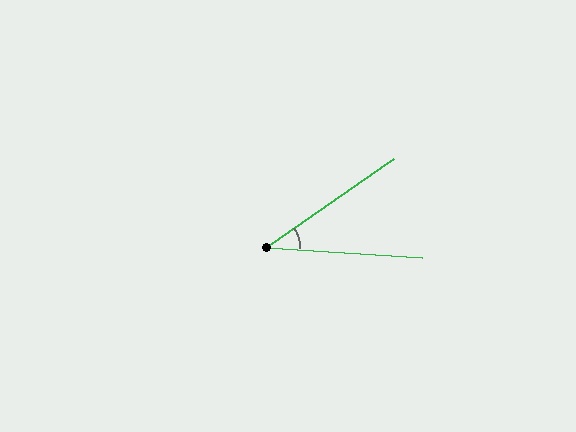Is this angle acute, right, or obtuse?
It is acute.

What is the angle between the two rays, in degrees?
Approximately 38 degrees.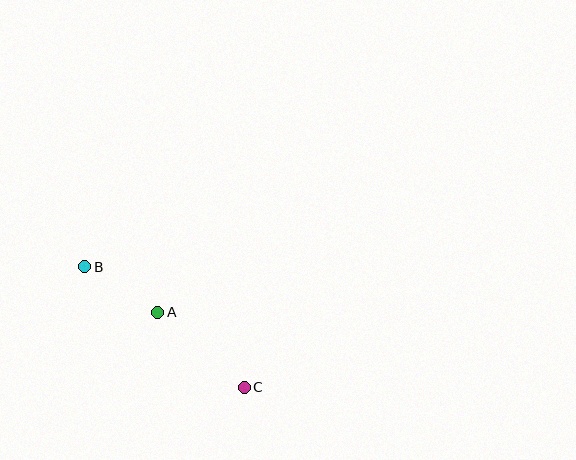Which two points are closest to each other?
Points A and B are closest to each other.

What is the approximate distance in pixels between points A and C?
The distance between A and C is approximately 115 pixels.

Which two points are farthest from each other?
Points B and C are farthest from each other.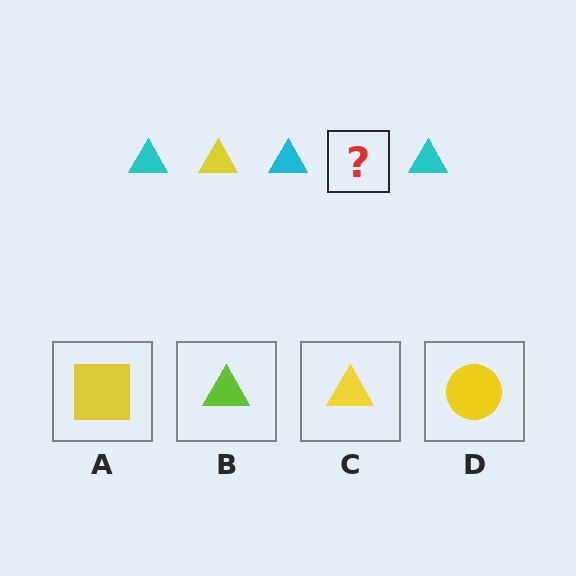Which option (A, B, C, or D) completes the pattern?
C.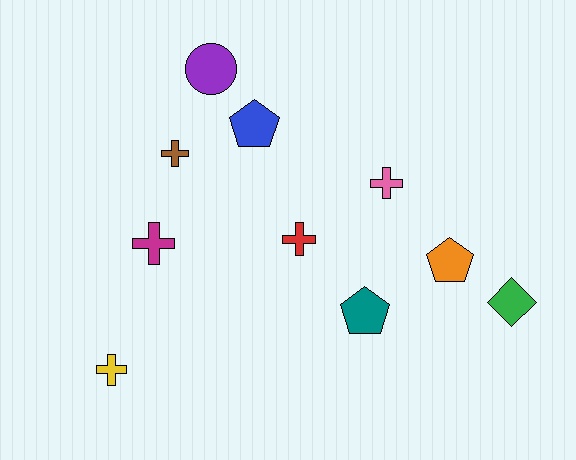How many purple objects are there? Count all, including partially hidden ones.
There is 1 purple object.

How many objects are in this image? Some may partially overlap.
There are 10 objects.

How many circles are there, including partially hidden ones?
There is 1 circle.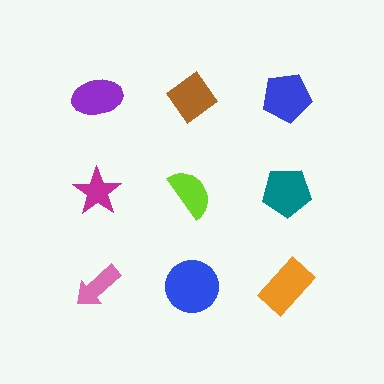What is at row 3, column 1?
A pink arrow.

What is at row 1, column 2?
A brown diamond.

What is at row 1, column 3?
A blue pentagon.